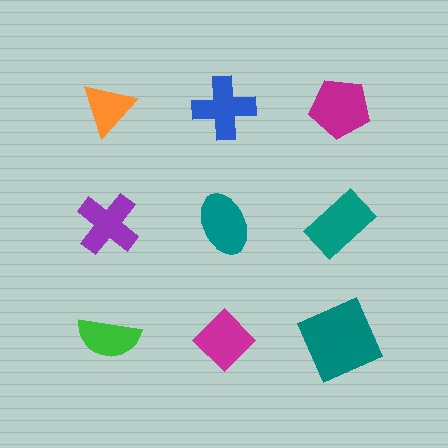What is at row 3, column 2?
A magenta diamond.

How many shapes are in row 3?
3 shapes.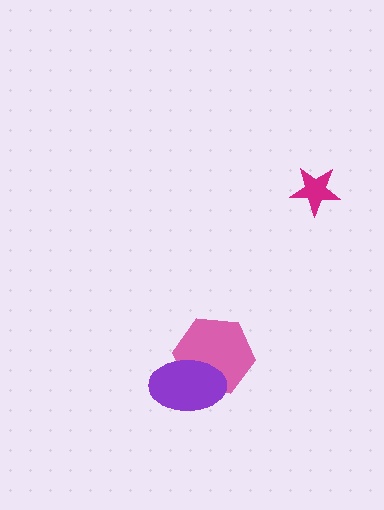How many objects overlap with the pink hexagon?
1 object overlaps with the pink hexagon.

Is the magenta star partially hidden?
No, no other shape covers it.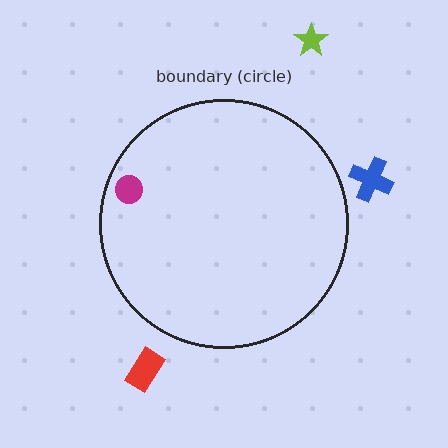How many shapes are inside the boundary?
1 inside, 3 outside.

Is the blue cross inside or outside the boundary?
Outside.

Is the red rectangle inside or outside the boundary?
Outside.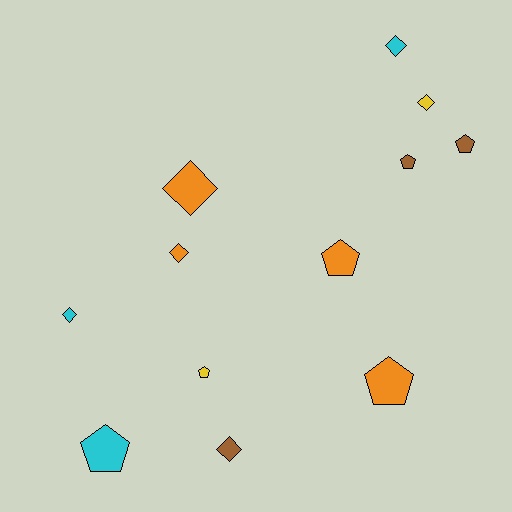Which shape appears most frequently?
Diamond, with 6 objects.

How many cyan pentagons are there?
There is 1 cyan pentagon.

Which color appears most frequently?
Orange, with 4 objects.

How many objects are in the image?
There are 12 objects.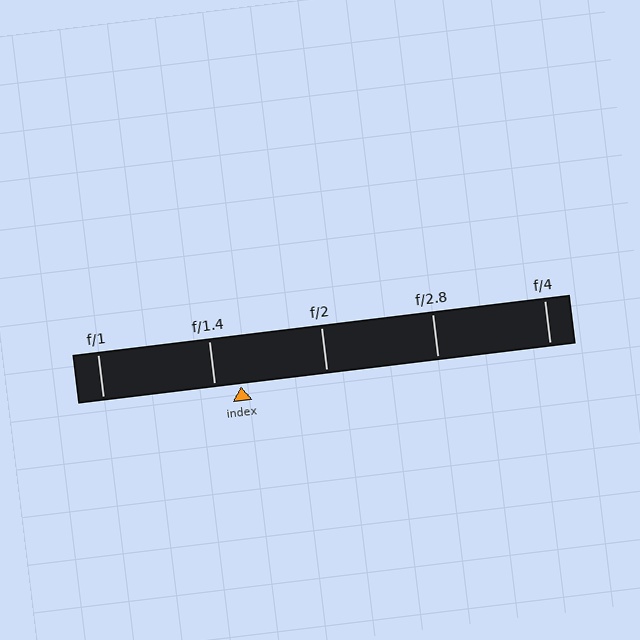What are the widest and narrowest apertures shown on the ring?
The widest aperture shown is f/1 and the narrowest is f/4.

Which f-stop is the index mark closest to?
The index mark is closest to f/1.4.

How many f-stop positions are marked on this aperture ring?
There are 5 f-stop positions marked.